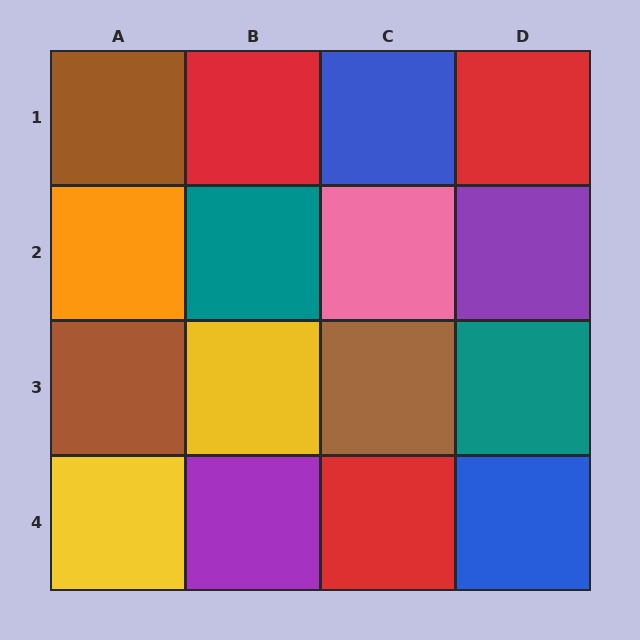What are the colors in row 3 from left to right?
Brown, yellow, brown, teal.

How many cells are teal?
2 cells are teal.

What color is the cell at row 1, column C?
Blue.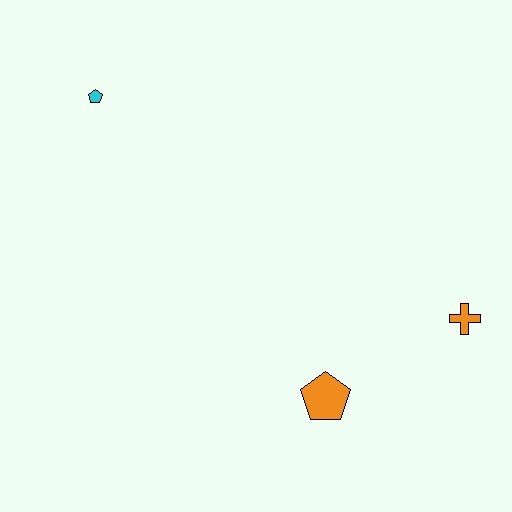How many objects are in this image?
There are 3 objects.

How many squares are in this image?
There are no squares.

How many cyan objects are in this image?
There is 1 cyan object.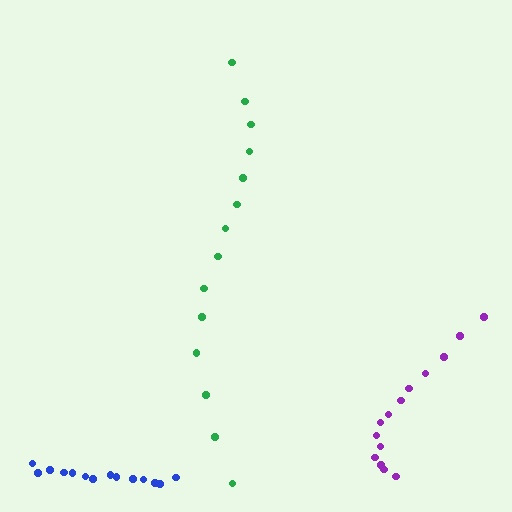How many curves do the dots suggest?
There are 3 distinct paths.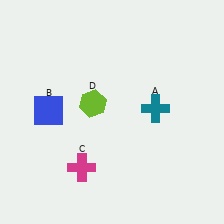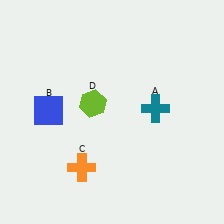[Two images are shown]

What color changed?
The cross (C) changed from magenta in Image 1 to orange in Image 2.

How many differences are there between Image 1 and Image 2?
There is 1 difference between the two images.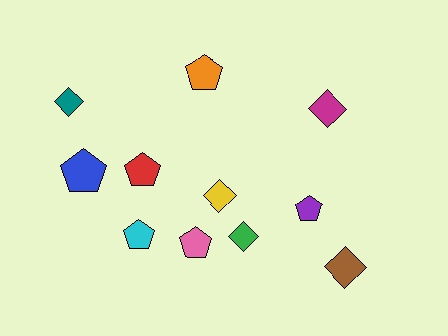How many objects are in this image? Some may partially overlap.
There are 11 objects.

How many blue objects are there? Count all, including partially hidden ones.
There is 1 blue object.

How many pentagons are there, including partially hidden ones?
There are 6 pentagons.